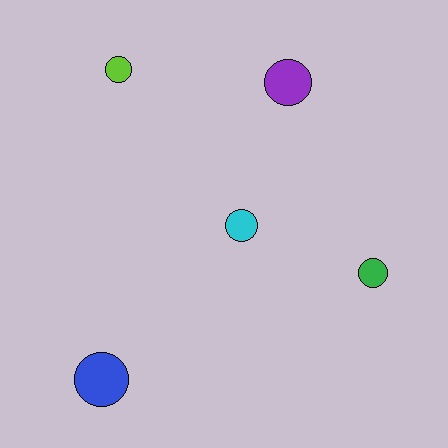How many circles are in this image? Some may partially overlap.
There are 5 circles.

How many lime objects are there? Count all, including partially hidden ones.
There is 1 lime object.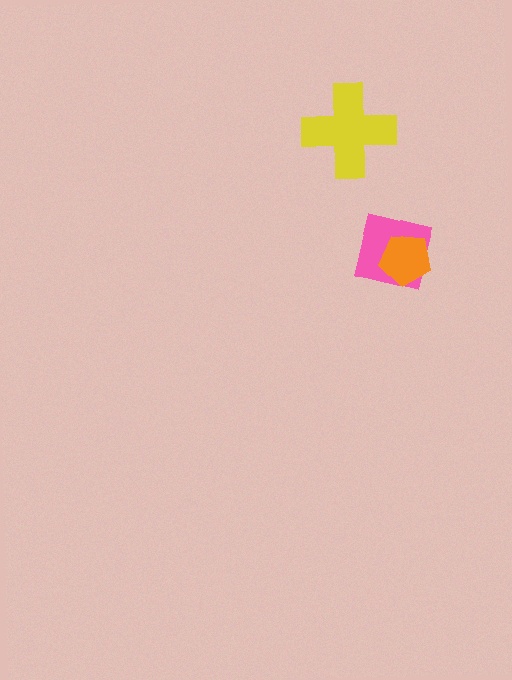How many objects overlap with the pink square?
1 object overlaps with the pink square.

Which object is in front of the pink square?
The orange pentagon is in front of the pink square.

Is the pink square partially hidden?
Yes, it is partially covered by another shape.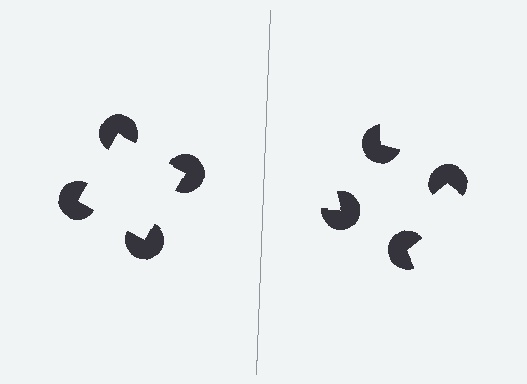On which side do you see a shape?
An illusory square appears on the left side. On the right side the wedge cuts are rotated, so no coherent shape forms.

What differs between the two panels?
The pac-man discs are positioned identically on both sides; only the wedge orientations differ. On the left they align to a square; on the right they are misaligned.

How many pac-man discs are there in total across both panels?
8 — 4 on each side.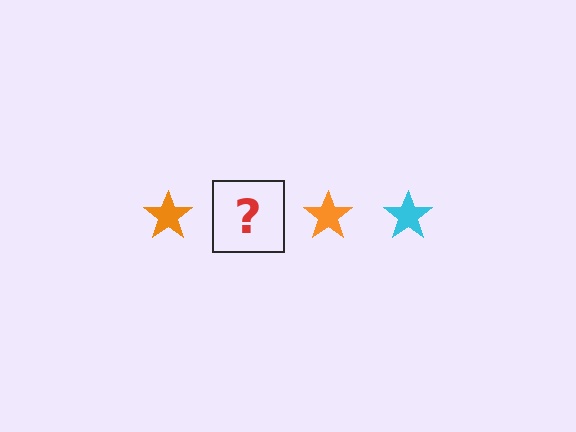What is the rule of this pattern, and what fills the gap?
The rule is that the pattern cycles through orange, cyan stars. The gap should be filled with a cyan star.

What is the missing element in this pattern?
The missing element is a cyan star.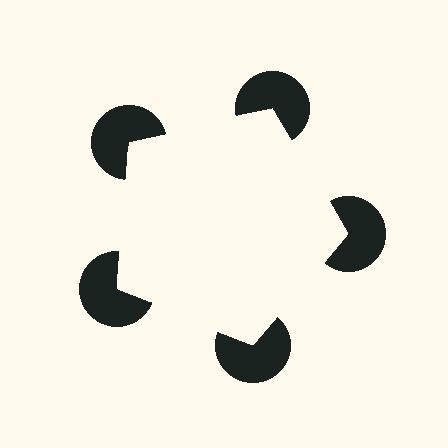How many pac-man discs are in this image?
There are 5 — one at each vertex of the illusory pentagon.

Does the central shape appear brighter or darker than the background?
It typically appears slightly brighter than the background, even though no actual brightness change is drawn.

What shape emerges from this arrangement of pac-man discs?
An illusory pentagon — its edges are inferred from the aligned wedge cuts in the pac-man discs, not physically drawn.